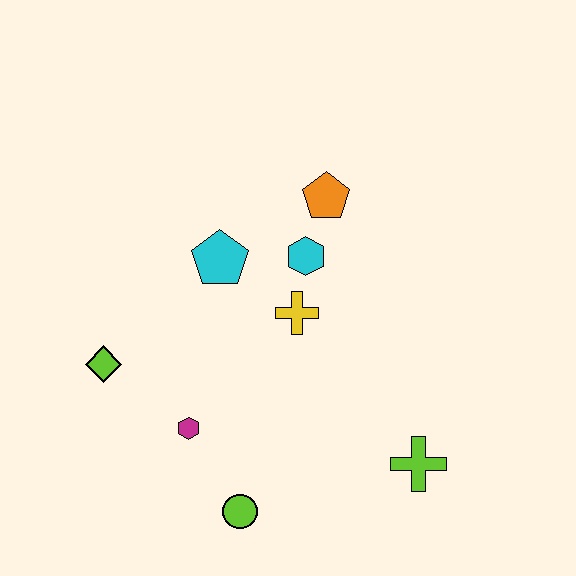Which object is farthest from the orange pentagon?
The lime circle is farthest from the orange pentagon.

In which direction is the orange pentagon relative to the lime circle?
The orange pentagon is above the lime circle.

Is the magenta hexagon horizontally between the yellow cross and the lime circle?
No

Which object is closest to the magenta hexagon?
The lime circle is closest to the magenta hexagon.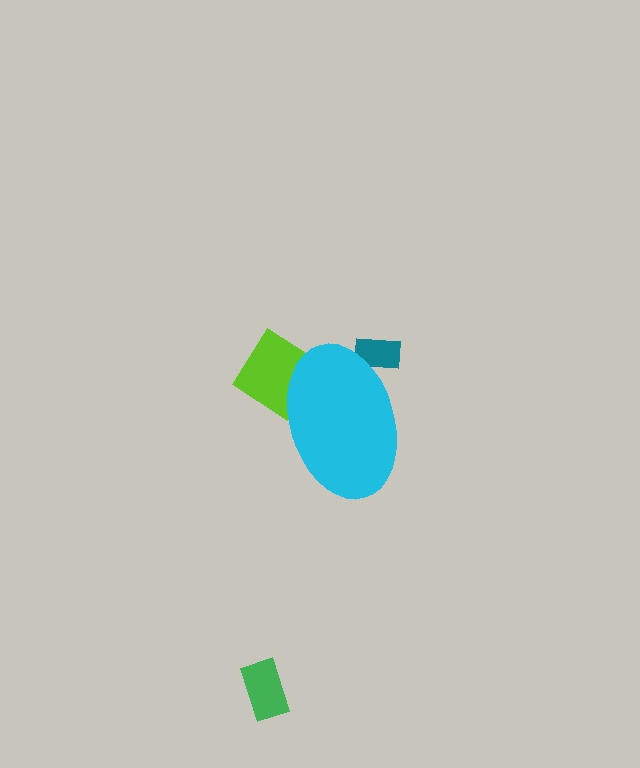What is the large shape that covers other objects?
A cyan ellipse.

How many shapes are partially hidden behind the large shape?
2 shapes are partially hidden.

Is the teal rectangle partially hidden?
Yes, the teal rectangle is partially hidden behind the cyan ellipse.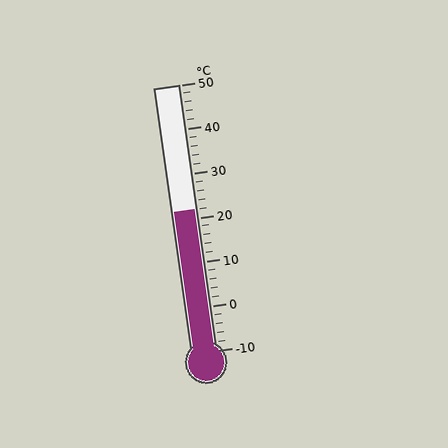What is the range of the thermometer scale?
The thermometer scale ranges from -10°C to 50°C.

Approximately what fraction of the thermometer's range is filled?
The thermometer is filled to approximately 55% of its range.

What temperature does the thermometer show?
The thermometer shows approximately 22°C.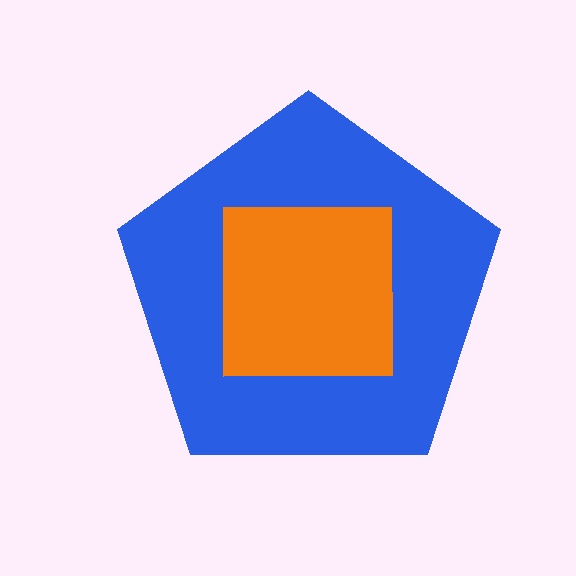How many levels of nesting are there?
2.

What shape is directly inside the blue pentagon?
The orange square.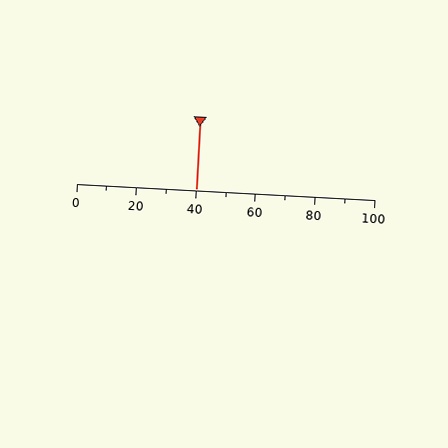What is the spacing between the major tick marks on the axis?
The major ticks are spaced 20 apart.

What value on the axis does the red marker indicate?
The marker indicates approximately 40.